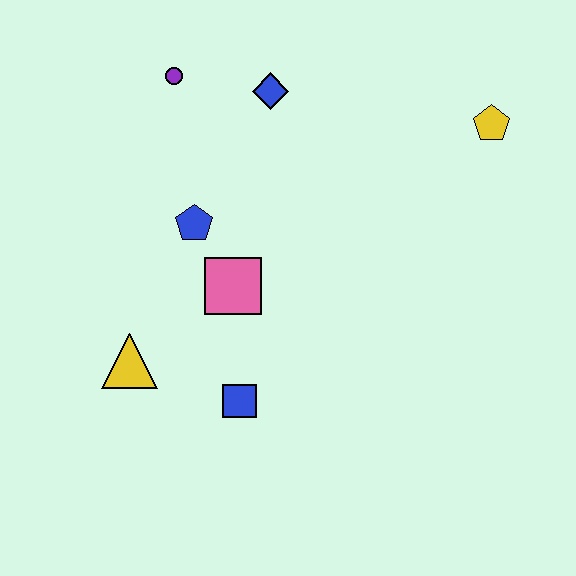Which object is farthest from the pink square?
The yellow pentagon is farthest from the pink square.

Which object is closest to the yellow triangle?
The blue square is closest to the yellow triangle.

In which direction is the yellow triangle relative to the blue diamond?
The yellow triangle is below the blue diamond.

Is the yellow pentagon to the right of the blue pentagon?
Yes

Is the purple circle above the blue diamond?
Yes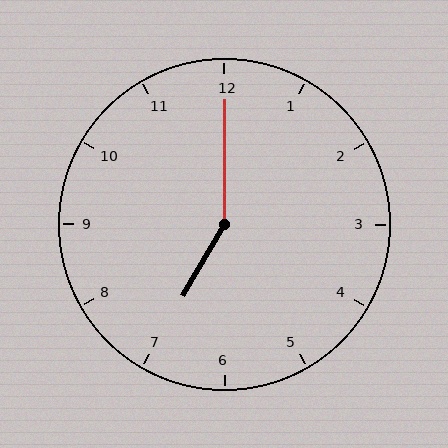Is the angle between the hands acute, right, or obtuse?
It is obtuse.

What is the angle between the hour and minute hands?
Approximately 150 degrees.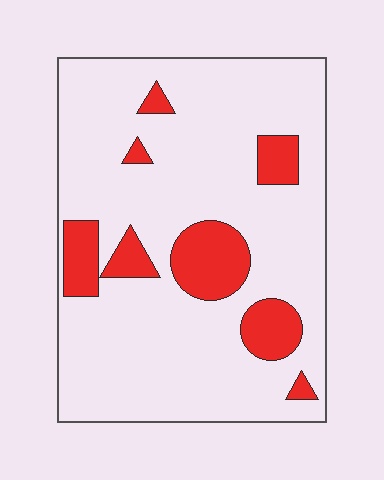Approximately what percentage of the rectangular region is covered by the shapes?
Approximately 15%.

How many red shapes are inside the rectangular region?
8.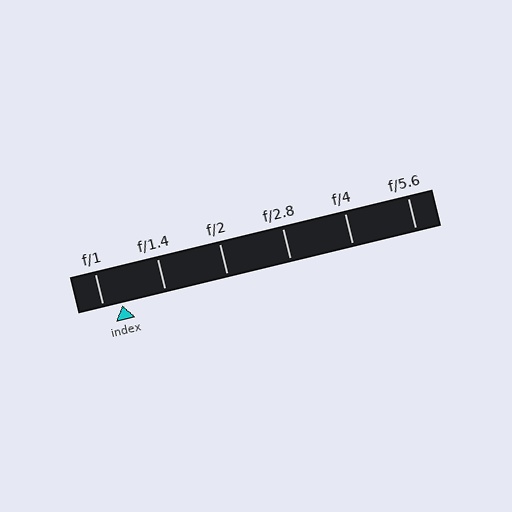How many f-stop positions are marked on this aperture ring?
There are 6 f-stop positions marked.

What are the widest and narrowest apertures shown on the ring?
The widest aperture shown is f/1 and the narrowest is f/5.6.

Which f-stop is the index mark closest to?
The index mark is closest to f/1.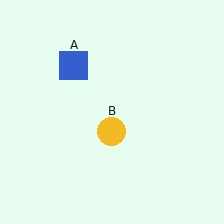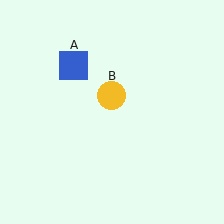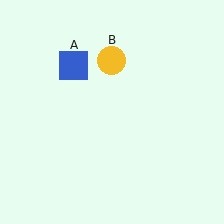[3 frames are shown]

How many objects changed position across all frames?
1 object changed position: yellow circle (object B).